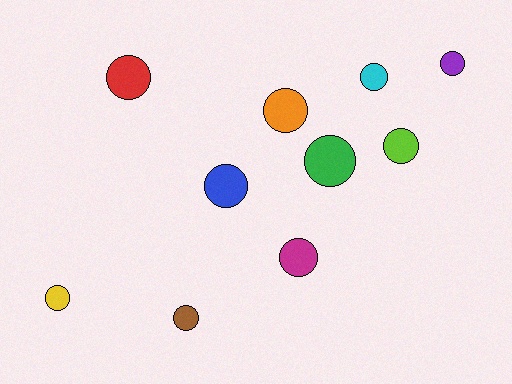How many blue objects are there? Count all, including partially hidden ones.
There is 1 blue object.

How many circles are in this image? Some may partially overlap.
There are 10 circles.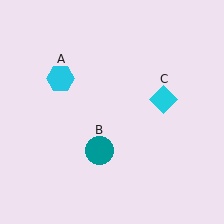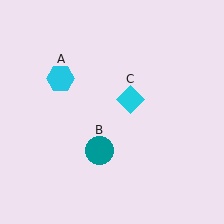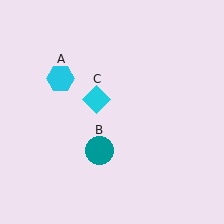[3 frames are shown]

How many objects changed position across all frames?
1 object changed position: cyan diamond (object C).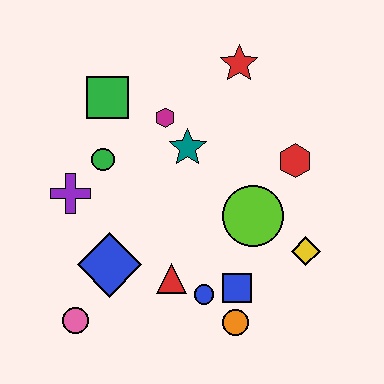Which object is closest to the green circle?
The purple cross is closest to the green circle.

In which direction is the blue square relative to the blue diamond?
The blue square is to the right of the blue diamond.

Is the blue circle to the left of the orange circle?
Yes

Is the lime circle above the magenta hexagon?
No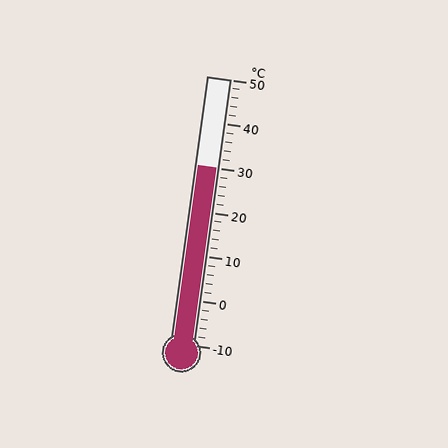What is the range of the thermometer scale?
The thermometer scale ranges from -10°C to 50°C.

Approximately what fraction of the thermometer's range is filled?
The thermometer is filled to approximately 65% of its range.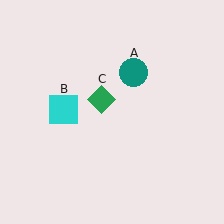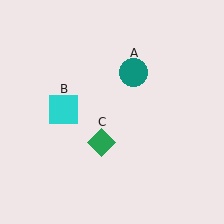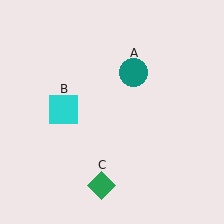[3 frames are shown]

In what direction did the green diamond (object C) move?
The green diamond (object C) moved down.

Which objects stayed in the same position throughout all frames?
Teal circle (object A) and cyan square (object B) remained stationary.